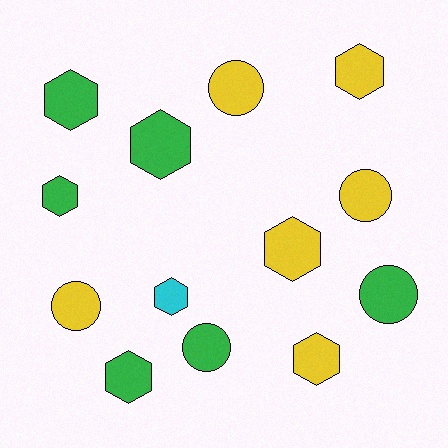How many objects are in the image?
There are 13 objects.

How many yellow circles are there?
There are 3 yellow circles.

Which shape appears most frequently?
Hexagon, with 8 objects.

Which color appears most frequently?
Green, with 6 objects.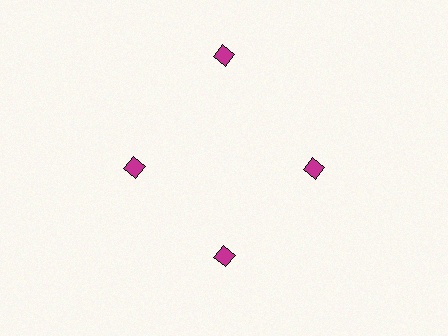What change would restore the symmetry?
The symmetry would be restored by moving it inward, back onto the ring so that all 4 diamonds sit at equal angles and equal distance from the center.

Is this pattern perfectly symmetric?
No. The 4 magenta diamonds are arranged in a ring, but one element near the 12 o'clock position is pushed outward from the center, breaking the 4-fold rotational symmetry.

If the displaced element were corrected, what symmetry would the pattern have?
It would have 4-fold rotational symmetry — the pattern would map onto itself every 90 degrees.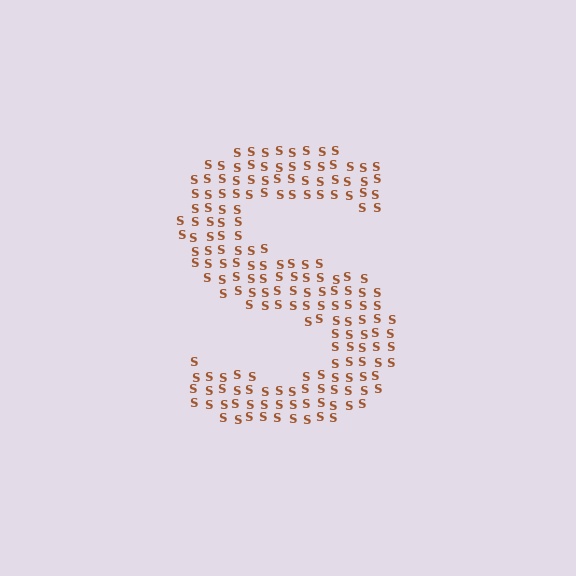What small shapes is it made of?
It is made of small letter S's.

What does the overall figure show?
The overall figure shows the letter S.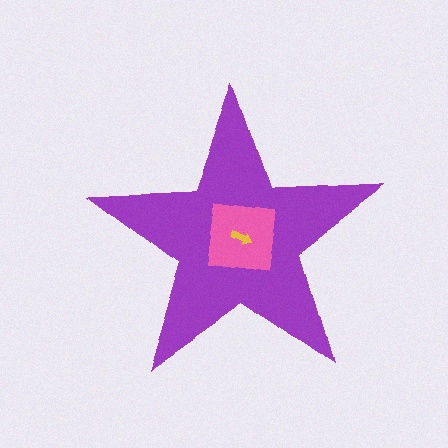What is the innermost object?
The yellow arrow.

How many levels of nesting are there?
3.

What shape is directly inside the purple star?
The pink square.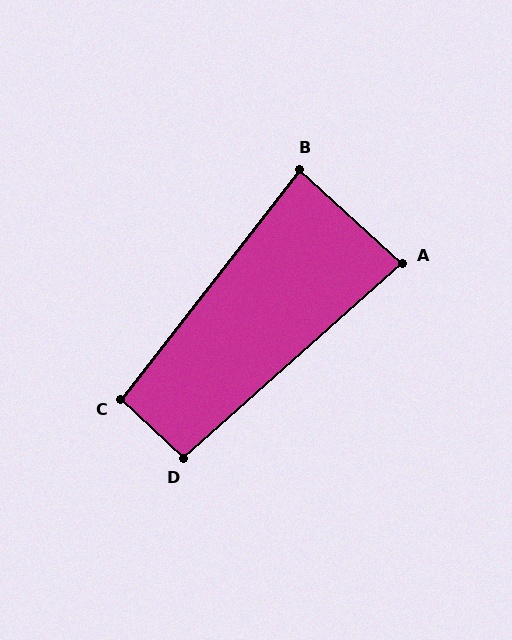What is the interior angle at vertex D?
Approximately 95 degrees (approximately right).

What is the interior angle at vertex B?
Approximately 85 degrees (approximately right).